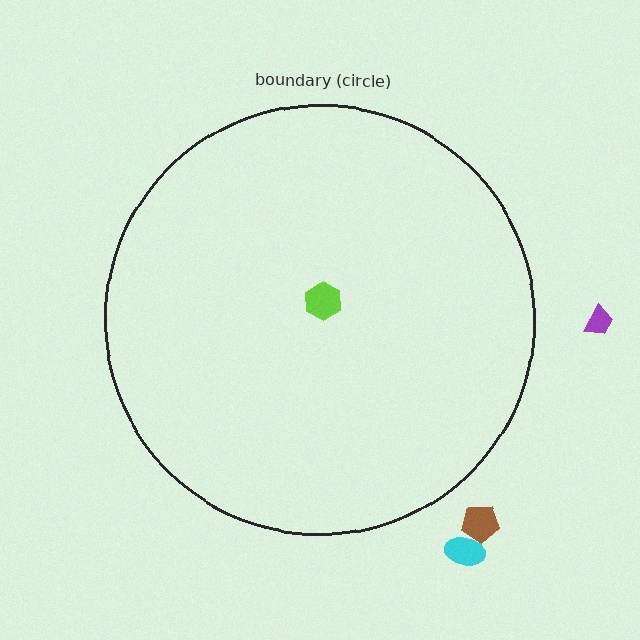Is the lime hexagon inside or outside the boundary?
Inside.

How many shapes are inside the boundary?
1 inside, 3 outside.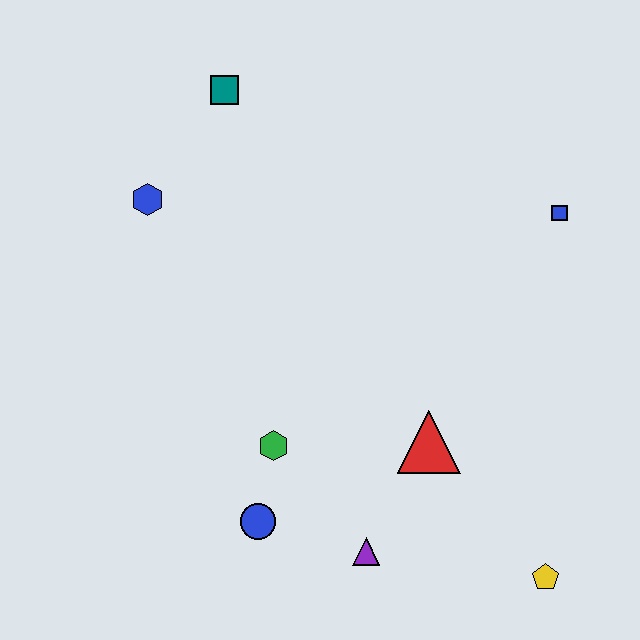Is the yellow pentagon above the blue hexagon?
No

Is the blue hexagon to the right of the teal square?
No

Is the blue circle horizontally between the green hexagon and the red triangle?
No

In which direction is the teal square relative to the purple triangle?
The teal square is above the purple triangle.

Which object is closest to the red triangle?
The purple triangle is closest to the red triangle.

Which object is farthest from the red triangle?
The teal square is farthest from the red triangle.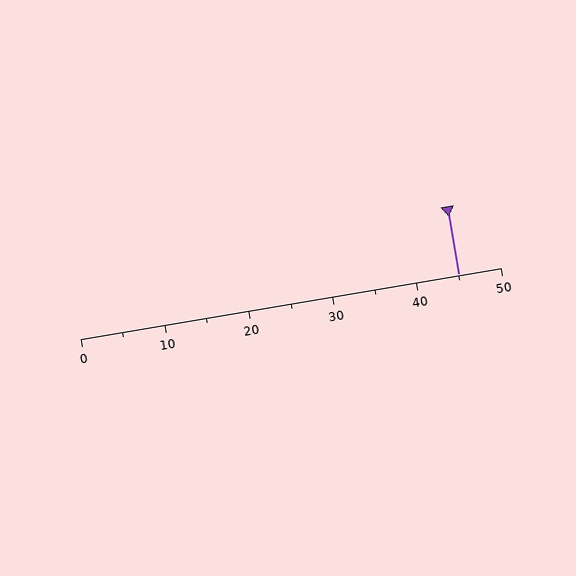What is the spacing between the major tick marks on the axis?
The major ticks are spaced 10 apart.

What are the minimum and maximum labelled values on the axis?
The axis runs from 0 to 50.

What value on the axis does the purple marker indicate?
The marker indicates approximately 45.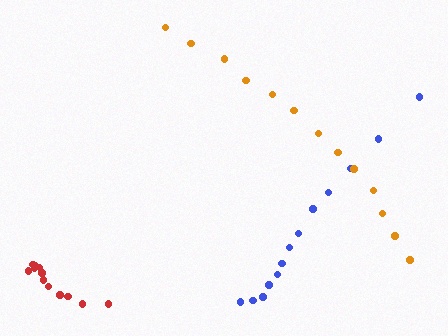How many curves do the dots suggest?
There are 3 distinct paths.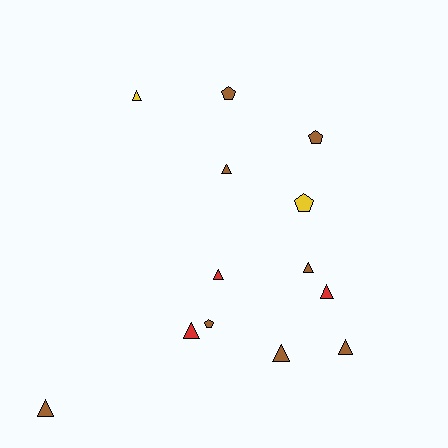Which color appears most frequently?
Brown, with 8 objects.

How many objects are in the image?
There are 13 objects.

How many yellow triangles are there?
There is 1 yellow triangle.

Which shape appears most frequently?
Triangle, with 9 objects.